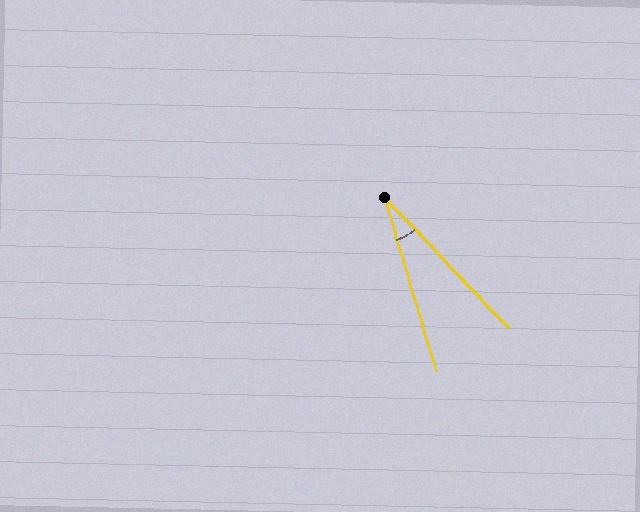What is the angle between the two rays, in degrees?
Approximately 27 degrees.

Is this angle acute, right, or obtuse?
It is acute.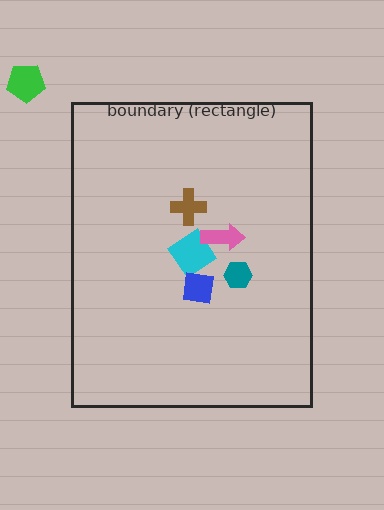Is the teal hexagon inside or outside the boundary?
Inside.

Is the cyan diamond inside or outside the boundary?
Inside.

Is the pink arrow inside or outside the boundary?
Inside.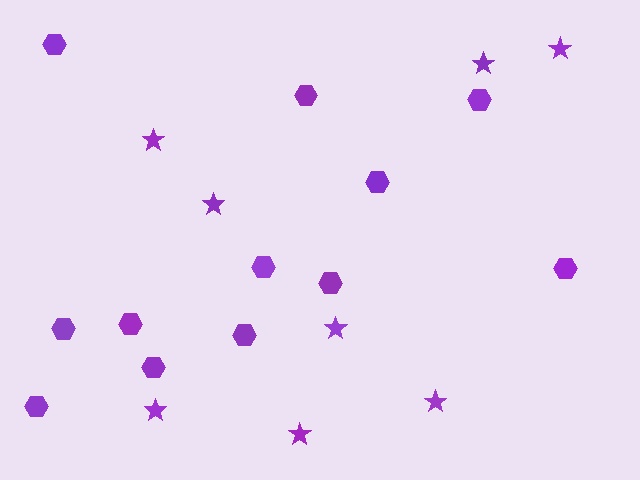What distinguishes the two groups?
There are 2 groups: one group of stars (8) and one group of hexagons (12).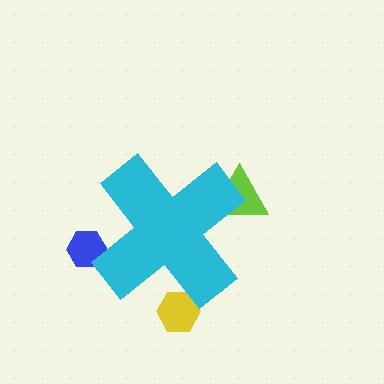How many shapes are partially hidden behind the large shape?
3 shapes are partially hidden.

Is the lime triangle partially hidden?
Yes, the lime triangle is partially hidden behind the cyan cross.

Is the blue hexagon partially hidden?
Yes, the blue hexagon is partially hidden behind the cyan cross.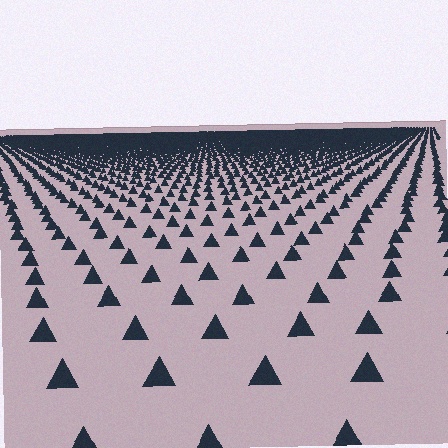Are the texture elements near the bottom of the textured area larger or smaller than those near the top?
Larger. Near the bottom, elements are closer to the viewer and appear at a bigger on-screen size.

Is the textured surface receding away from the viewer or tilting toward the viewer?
The surface is receding away from the viewer. Texture elements get smaller and denser toward the top.